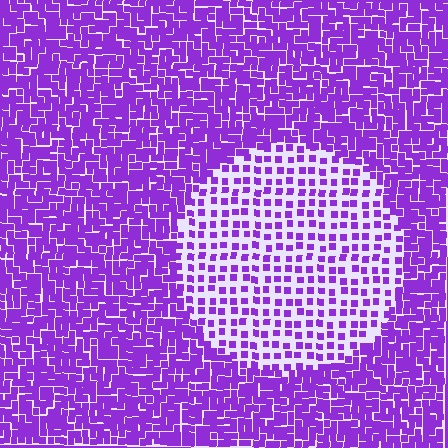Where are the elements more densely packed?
The elements are more densely packed outside the circle boundary.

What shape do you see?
I see a circle.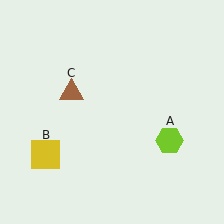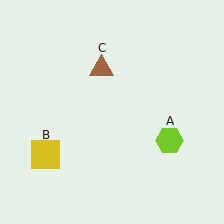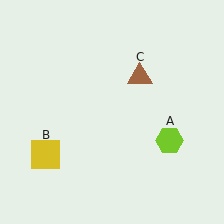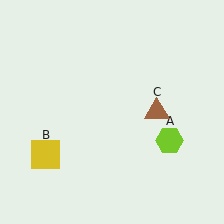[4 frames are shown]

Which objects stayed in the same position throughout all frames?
Lime hexagon (object A) and yellow square (object B) remained stationary.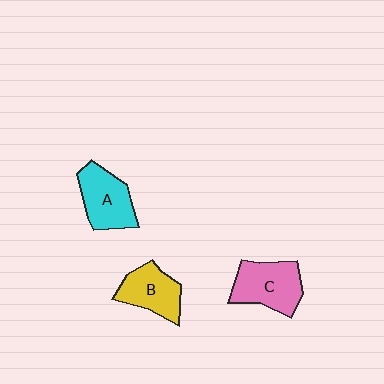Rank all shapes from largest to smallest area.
From largest to smallest: C (pink), A (cyan), B (yellow).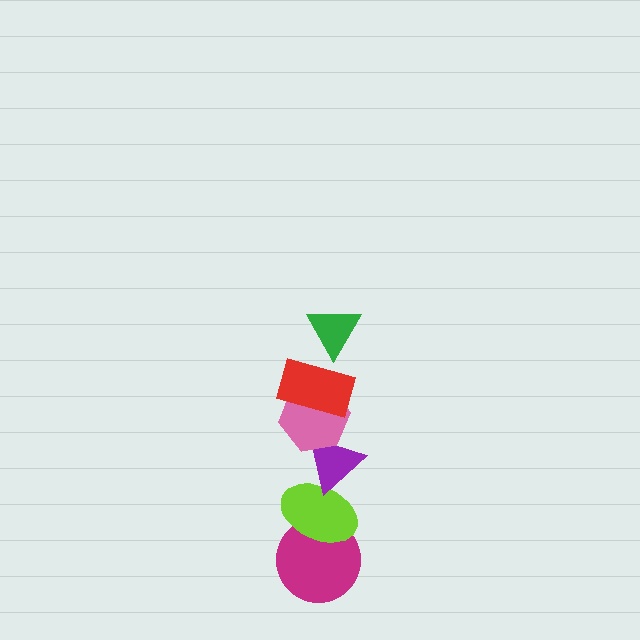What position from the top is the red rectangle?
The red rectangle is 2nd from the top.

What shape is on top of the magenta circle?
The lime ellipse is on top of the magenta circle.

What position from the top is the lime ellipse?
The lime ellipse is 5th from the top.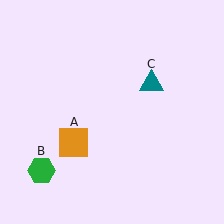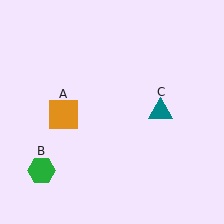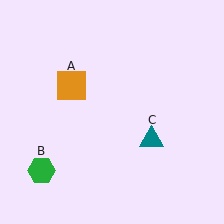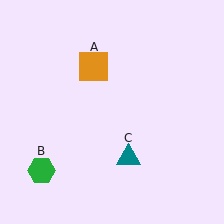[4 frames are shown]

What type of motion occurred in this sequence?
The orange square (object A), teal triangle (object C) rotated clockwise around the center of the scene.